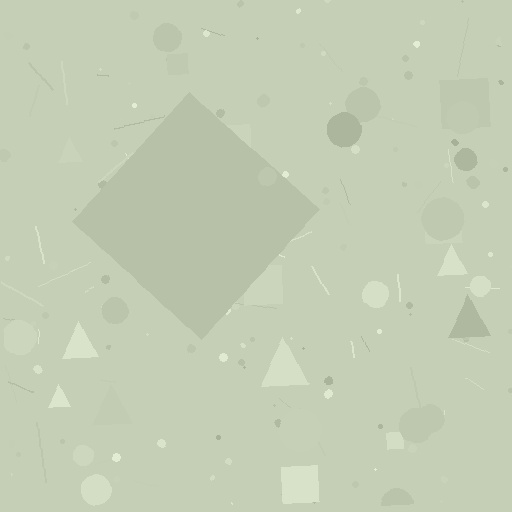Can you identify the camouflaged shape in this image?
The camouflaged shape is a diamond.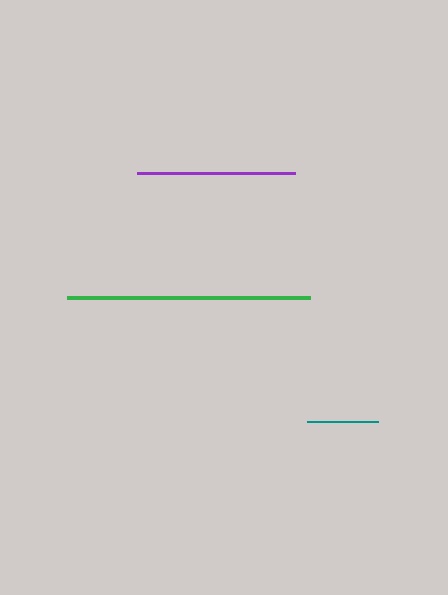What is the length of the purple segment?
The purple segment is approximately 158 pixels long.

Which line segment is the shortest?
The teal line is the shortest at approximately 71 pixels.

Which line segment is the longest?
The green line is the longest at approximately 243 pixels.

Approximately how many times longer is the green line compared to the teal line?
The green line is approximately 3.4 times the length of the teal line.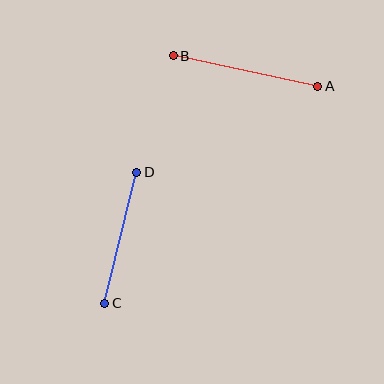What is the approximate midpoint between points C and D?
The midpoint is at approximately (121, 238) pixels.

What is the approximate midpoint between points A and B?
The midpoint is at approximately (246, 71) pixels.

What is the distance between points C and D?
The distance is approximately 135 pixels.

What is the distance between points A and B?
The distance is approximately 148 pixels.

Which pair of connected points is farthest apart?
Points A and B are farthest apart.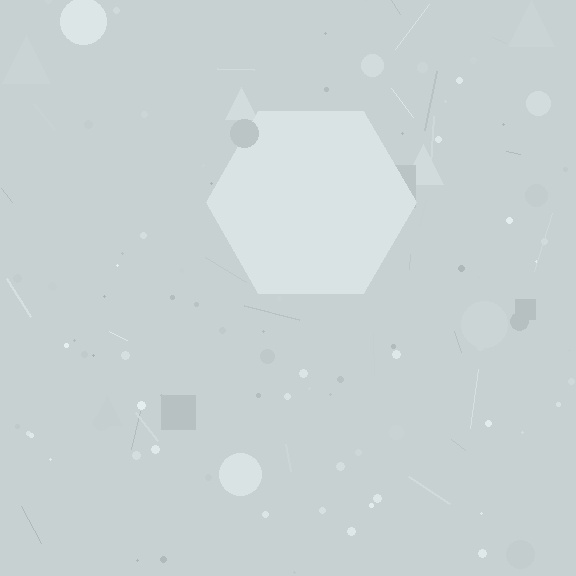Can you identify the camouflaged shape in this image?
The camouflaged shape is a hexagon.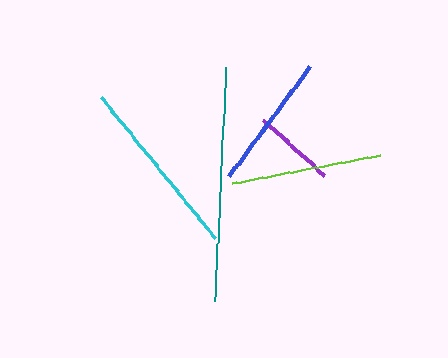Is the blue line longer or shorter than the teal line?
The teal line is longer than the blue line.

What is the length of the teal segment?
The teal segment is approximately 234 pixels long.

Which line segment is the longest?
The teal line is the longest at approximately 234 pixels.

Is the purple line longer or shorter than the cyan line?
The cyan line is longer than the purple line.